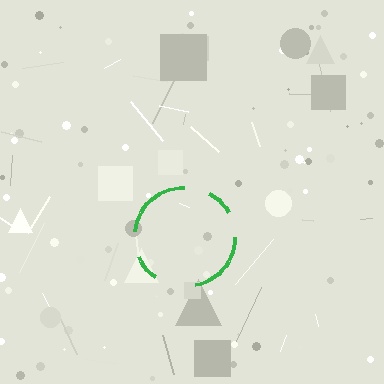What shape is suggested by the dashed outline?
The dashed outline suggests a circle.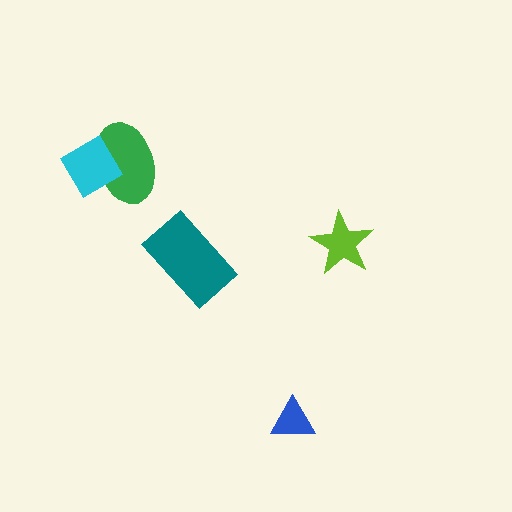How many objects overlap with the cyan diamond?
1 object overlaps with the cyan diamond.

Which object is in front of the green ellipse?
The cyan diamond is in front of the green ellipse.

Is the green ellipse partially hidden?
Yes, it is partially covered by another shape.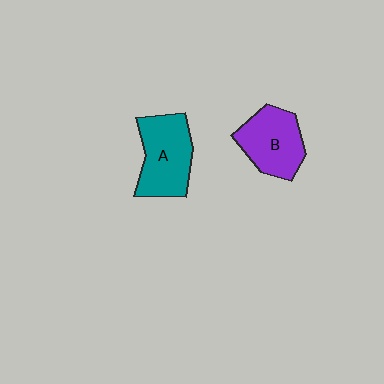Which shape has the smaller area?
Shape B (purple).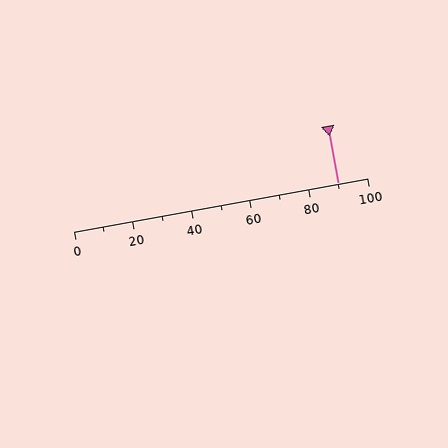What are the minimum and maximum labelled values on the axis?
The axis runs from 0 to 100.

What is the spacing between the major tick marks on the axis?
The major ticks are spaced 20 apart.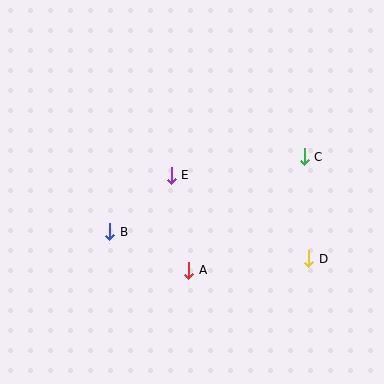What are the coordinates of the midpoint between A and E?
The midpoint between A and E is at (180, 223).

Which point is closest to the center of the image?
Point E at (171, 175) is closest to the center.